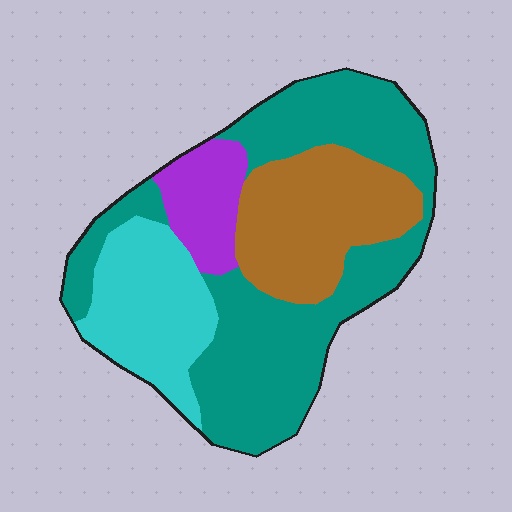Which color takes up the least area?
Purple, at roughly 10%.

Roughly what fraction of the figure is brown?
Brown covers around 25% of the figure.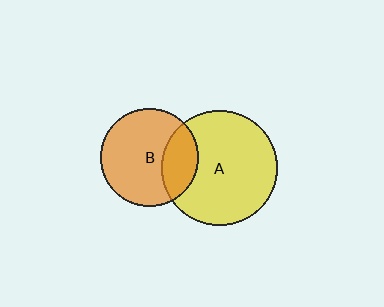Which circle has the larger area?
Circle A (yellow).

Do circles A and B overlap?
Yes.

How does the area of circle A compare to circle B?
Approximately 1.4 times.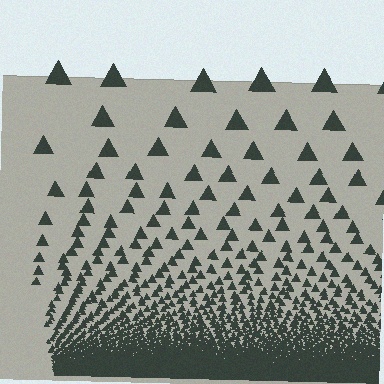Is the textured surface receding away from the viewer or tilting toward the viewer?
The surface appears to tilt toward the viewer. Texture elements get larger and sparser toward the top.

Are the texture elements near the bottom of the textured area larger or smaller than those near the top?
Smaller. The gradient is inverted — elements near the bottom are smaller and denser.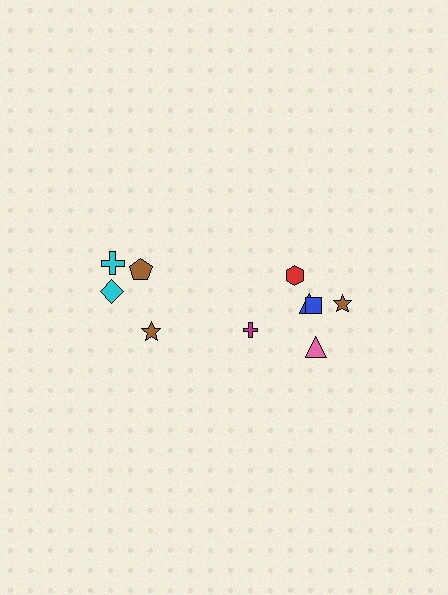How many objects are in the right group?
There are 6 objects.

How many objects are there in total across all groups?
There are 10 objects.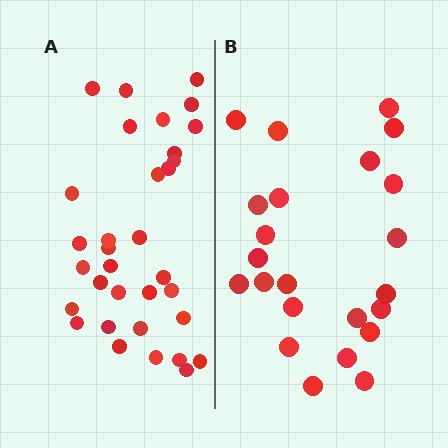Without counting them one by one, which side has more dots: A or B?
Region A (the left region) has more dots.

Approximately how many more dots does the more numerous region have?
Region A has roughly 10 or so more dots than region B.